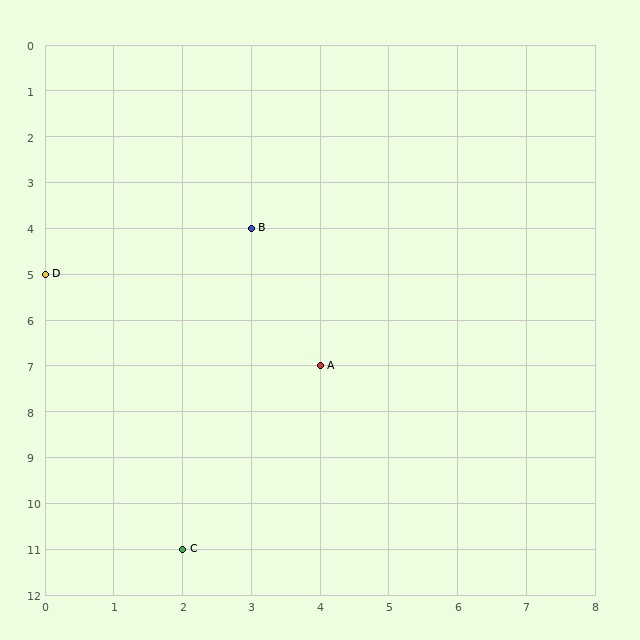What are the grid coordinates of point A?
Point A is at grid coordinates (4, 7).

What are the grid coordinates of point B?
Point B is at grid coordinates (3, 4).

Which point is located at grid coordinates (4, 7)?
Point A is at (4, 7).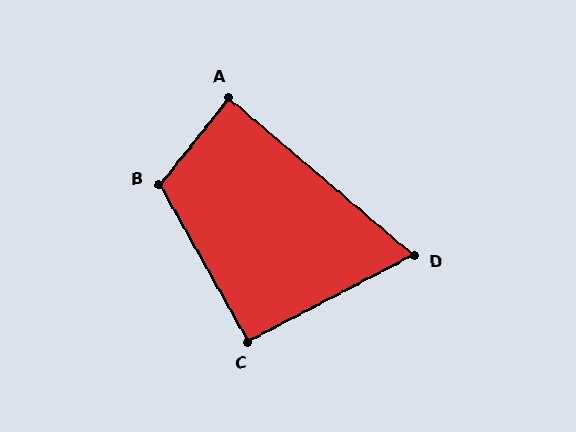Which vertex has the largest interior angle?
B, at approximately 112 degrees.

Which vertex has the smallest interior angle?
D, at approximately 68 degrees.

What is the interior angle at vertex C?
Approximately 92 degrees (approximately right).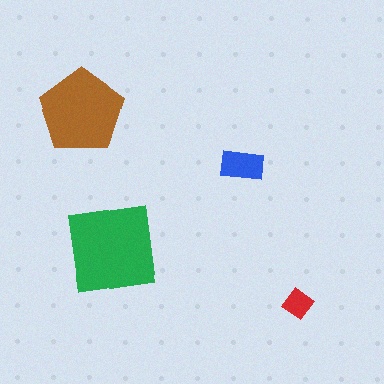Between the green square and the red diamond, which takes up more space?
The green square.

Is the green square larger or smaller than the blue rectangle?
Larger.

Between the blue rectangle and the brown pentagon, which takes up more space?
The brown pentagon.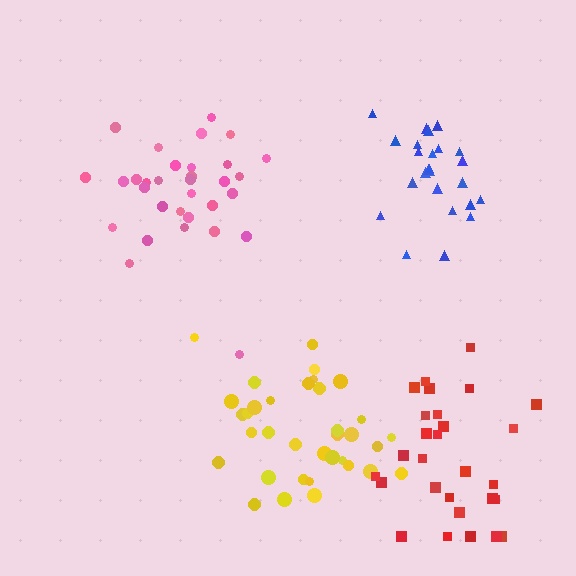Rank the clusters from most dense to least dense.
blue, yellow, pink, red.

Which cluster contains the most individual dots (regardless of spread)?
Yellow (35).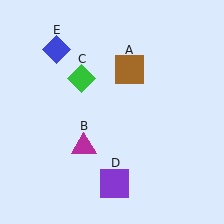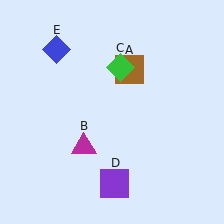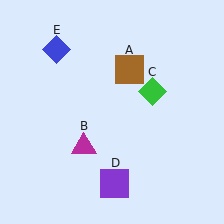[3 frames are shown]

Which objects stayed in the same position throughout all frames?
Brown square (object A) and magenta triangle (object B) and purple square (object D) and blue diamond (object E) remained stationary.